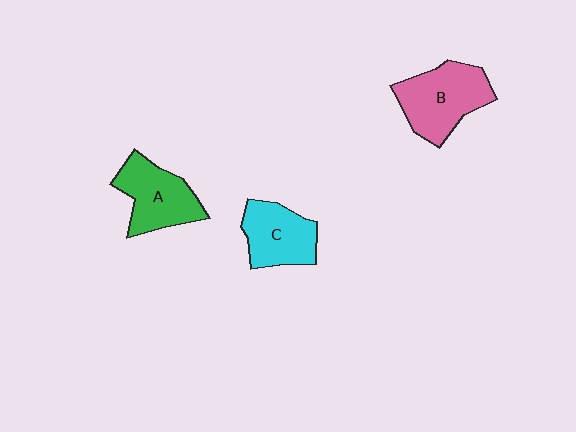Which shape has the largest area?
Shape B (pink).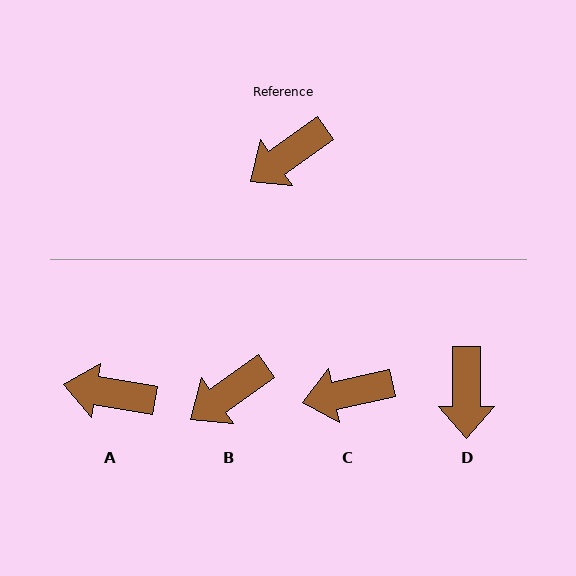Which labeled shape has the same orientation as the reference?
B.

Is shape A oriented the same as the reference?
No, it is off by about 45 degrees.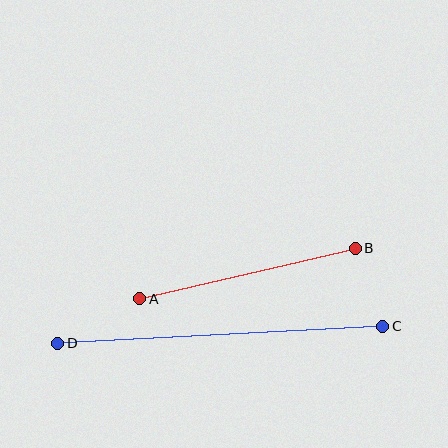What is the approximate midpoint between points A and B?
The midpoint is at approximately (248, 273) pixels.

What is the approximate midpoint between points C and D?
The midpoint is at approximately (220, 335) pixels.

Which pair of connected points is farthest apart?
Points C and D are farthest apart.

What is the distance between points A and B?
The distance is approximately 221 pixels.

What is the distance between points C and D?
The distance is approximately 325 pixels.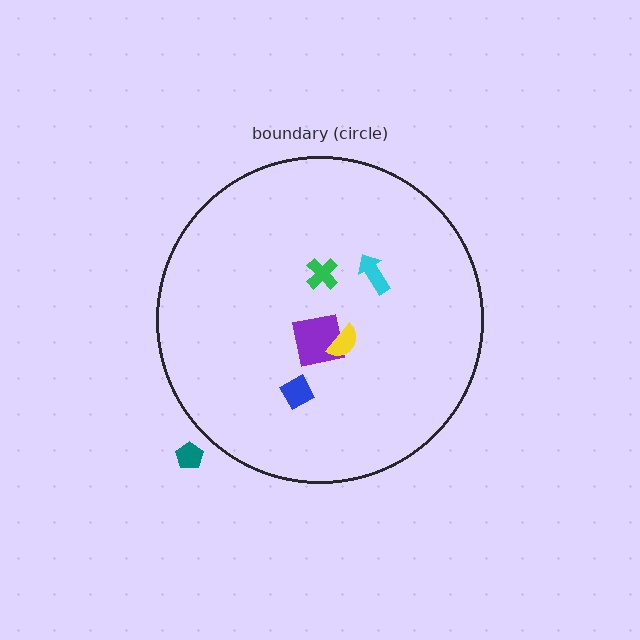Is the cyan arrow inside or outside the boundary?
Inside.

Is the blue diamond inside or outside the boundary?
Inside.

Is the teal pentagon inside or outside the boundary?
Outside.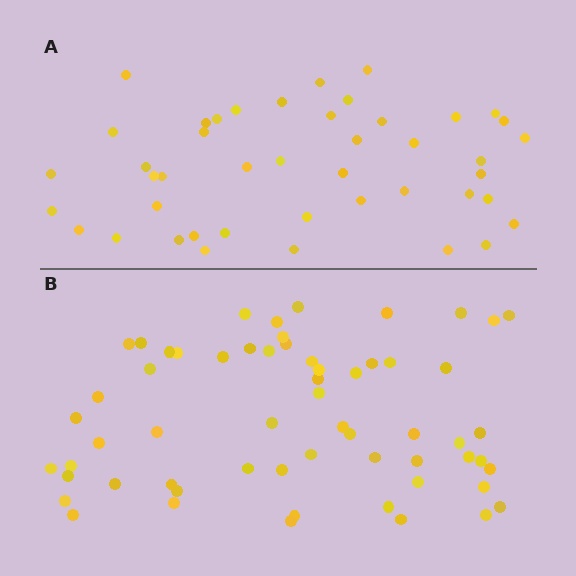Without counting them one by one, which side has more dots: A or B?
Region B (the bottom region) has more dots.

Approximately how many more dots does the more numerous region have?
Region B has approximately 15 more dots than region A.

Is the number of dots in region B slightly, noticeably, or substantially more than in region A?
Region B has noticeably more, but not dramatically so. The ratio is roughly 1.4 to 1.